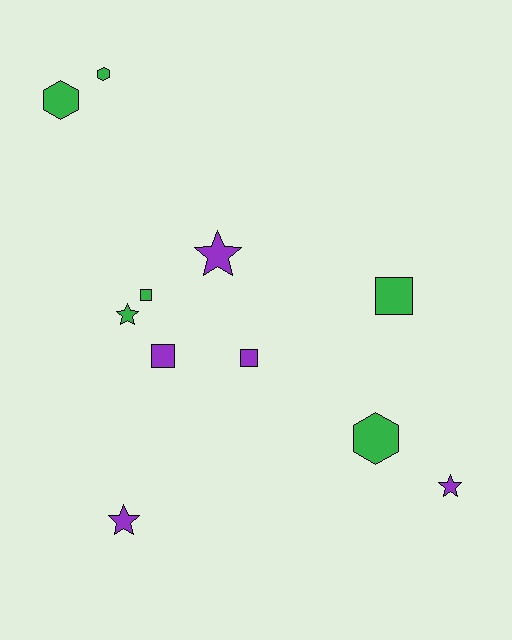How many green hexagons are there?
There are 3 green hexagons.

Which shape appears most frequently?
Square, with 4 objects.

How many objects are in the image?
There are 11 objects.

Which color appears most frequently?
Green, with 6 objects.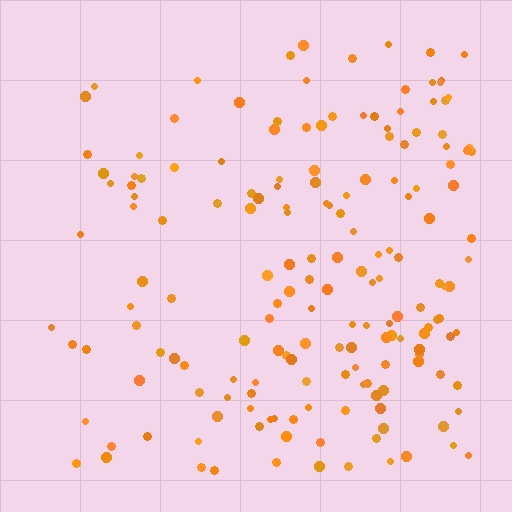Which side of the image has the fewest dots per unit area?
The left.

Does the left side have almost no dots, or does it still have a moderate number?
Still a moderate number, just noticeably fewer than the right.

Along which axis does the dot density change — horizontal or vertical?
Horizontal.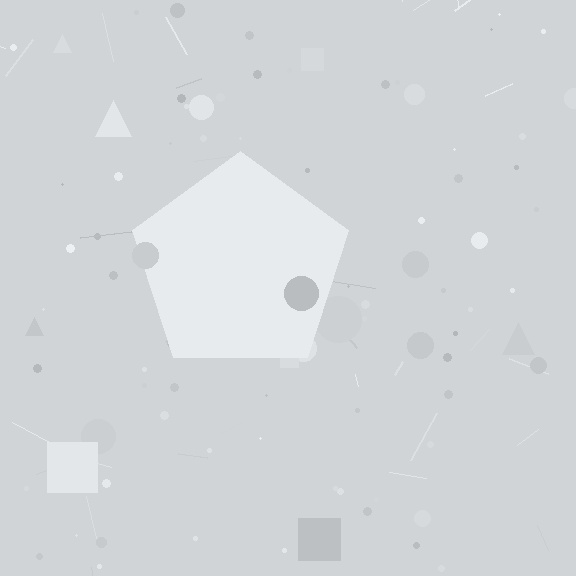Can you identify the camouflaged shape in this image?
The camouflaged shape is a pentagon.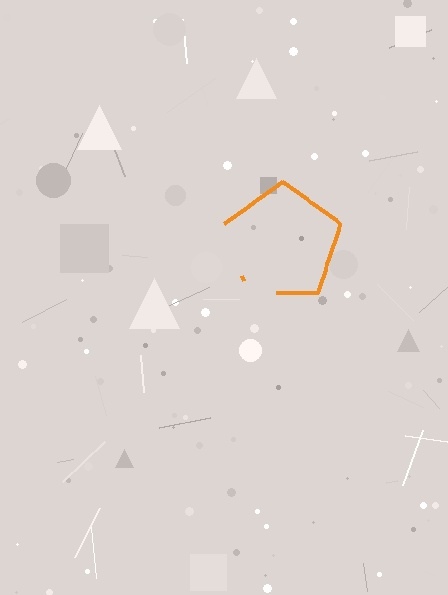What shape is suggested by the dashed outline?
The dashed outline suggests a pentagon.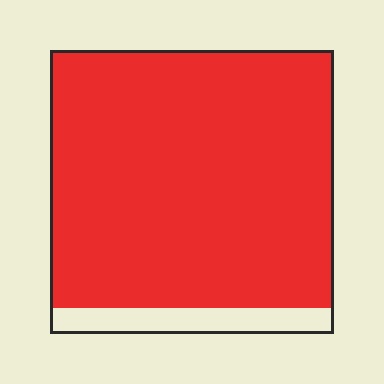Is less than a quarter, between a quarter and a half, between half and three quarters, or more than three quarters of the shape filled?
More than three quarters.